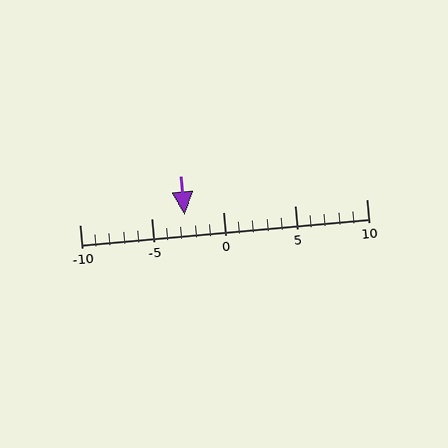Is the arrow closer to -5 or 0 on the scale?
The arrow is closer to -5.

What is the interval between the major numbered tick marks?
The major tick marks are spaced 5 units apart.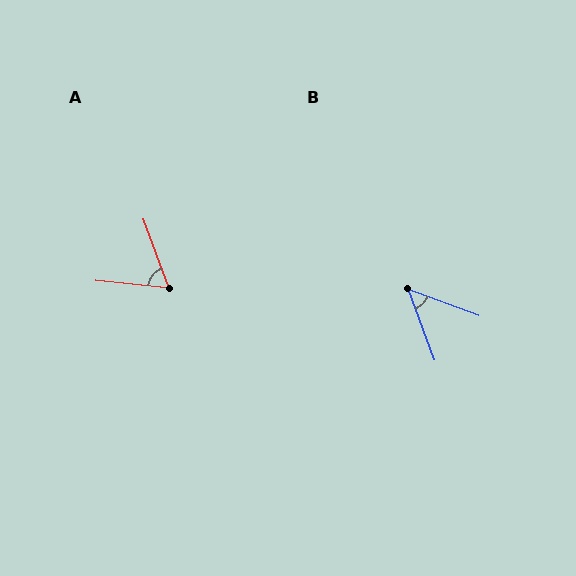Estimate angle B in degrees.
Approximately 49 degrees.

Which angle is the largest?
A, at approximately 64 degrees.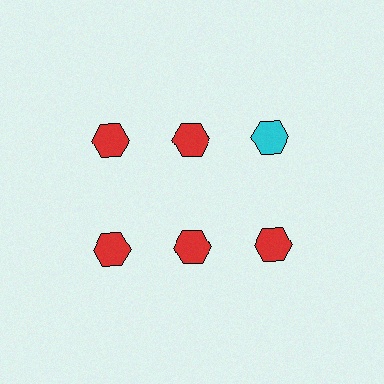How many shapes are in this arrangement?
There are 6 shapes arranged in a grid pattern.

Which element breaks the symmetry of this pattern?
The cyan hexagon in the top row, center column breaks the symmetry. All other shapes are red hexagons.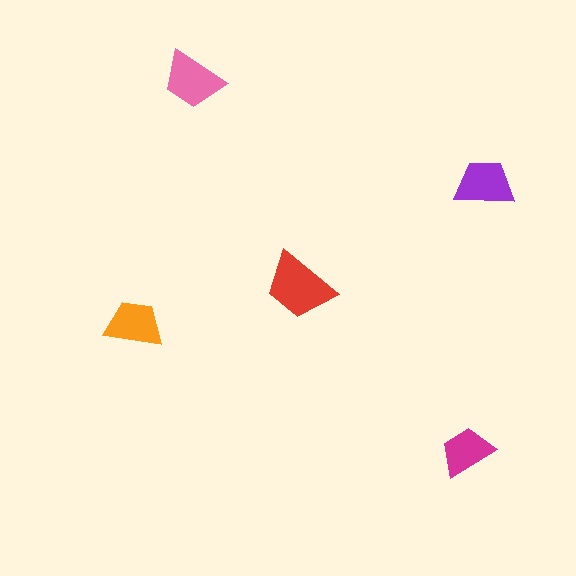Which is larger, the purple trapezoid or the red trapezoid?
The red one.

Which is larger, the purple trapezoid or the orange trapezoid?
The purple one.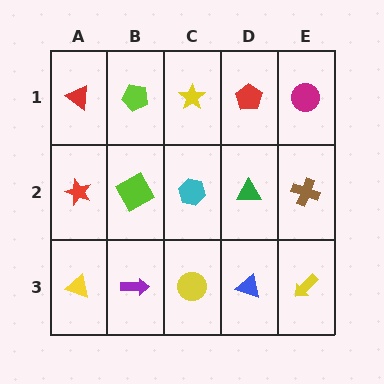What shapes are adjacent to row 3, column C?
A cyan hexagon (row 2, column C), a purple arrow (row 3, column B), a blue triangle (row 3, column D).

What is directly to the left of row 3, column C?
A purple arrow.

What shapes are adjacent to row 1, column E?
A brown cross (row 2, column E), a red pentagon (row 1, column D).